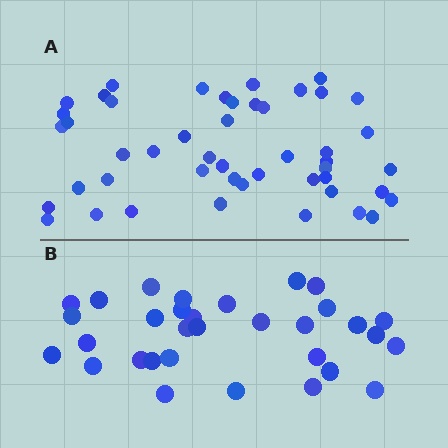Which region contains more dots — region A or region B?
Region A (the top region) has more dots.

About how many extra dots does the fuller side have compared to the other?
Region A has approximately 15 more dots than region B.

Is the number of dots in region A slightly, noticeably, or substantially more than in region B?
Region A has substantially more. The ratio is roughly 1.5 to 1.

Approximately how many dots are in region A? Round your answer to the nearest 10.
About 50 dots. (The exact count is 48, which rounds to 50.)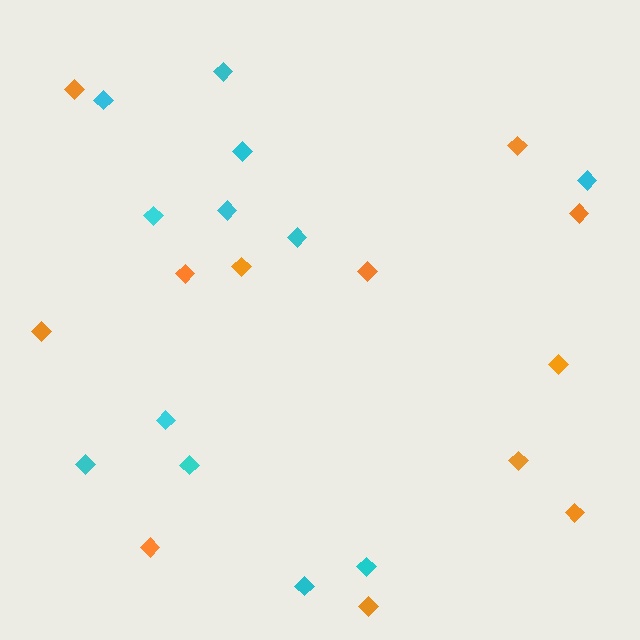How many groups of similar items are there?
There are 2 groups: one group of cyan diamonds (12) and one group of orange diamonds (12).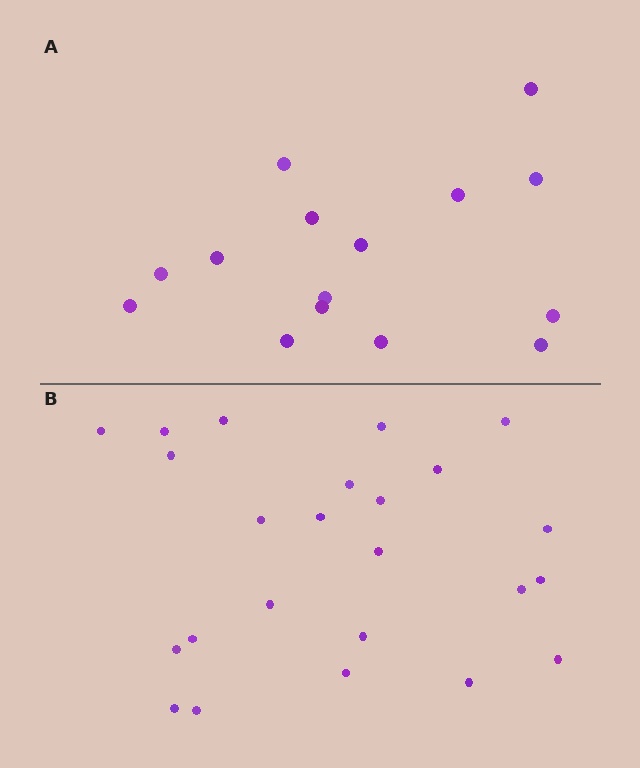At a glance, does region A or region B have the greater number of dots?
Region B (the bottom region) has more dots.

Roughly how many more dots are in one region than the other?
Region B has roughly 8 or so more dots than region A.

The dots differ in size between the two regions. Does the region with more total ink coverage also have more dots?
No. Region A has more total ink coverage because its dots are larger, but region B actually contains more individual dots. Total area can be misleading — the number of items is what matters here.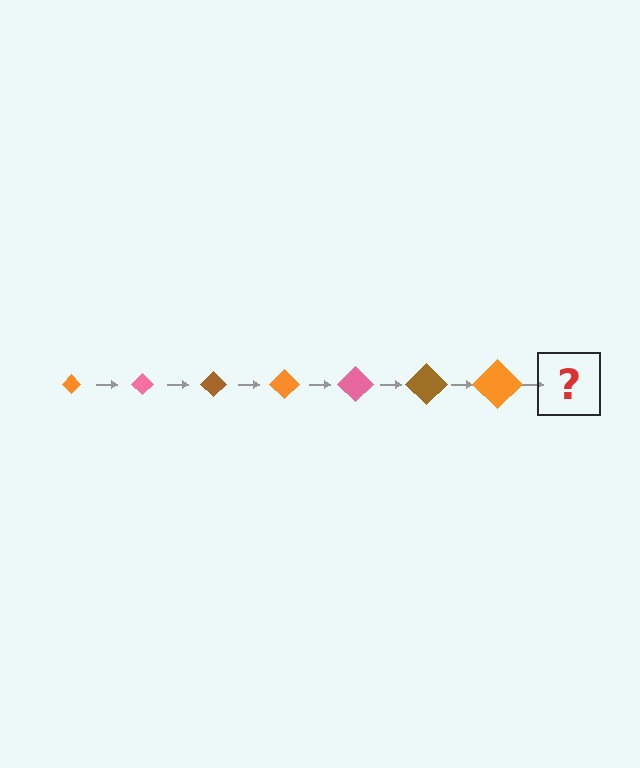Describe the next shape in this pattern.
It should be a pink diamond, larger than the previous one.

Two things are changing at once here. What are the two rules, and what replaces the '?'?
The two rules are that the diamond grows larger each step and the color cycles through orange, pink, and brown. The '?' should be a pink diamond, larger than the previous one.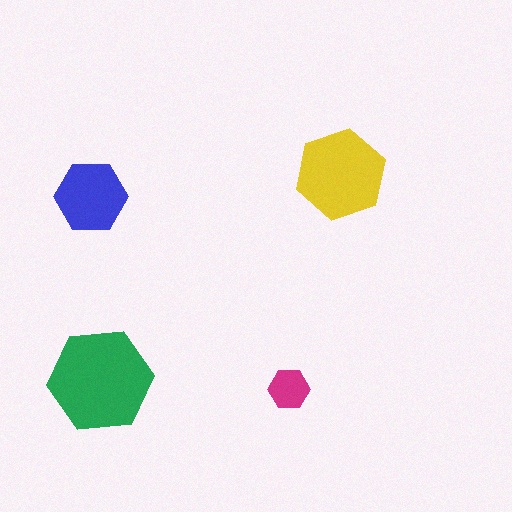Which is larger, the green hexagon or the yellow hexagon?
The green one.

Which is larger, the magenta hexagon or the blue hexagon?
The blue one.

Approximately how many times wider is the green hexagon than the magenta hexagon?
About 2.5 times wider.